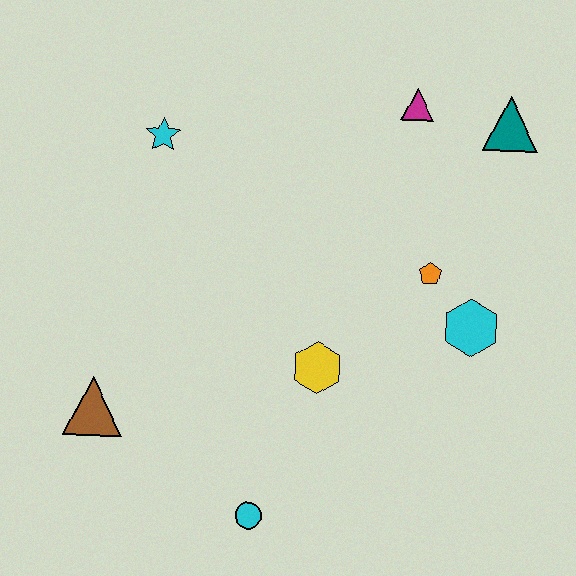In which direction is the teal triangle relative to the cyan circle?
The teal triangle is above the cyan circle.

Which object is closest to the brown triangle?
The cyan circle is closest to the brown triangle.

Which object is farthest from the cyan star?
The cyan circle is farthest from the cyan star.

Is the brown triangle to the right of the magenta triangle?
No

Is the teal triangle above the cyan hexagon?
Yes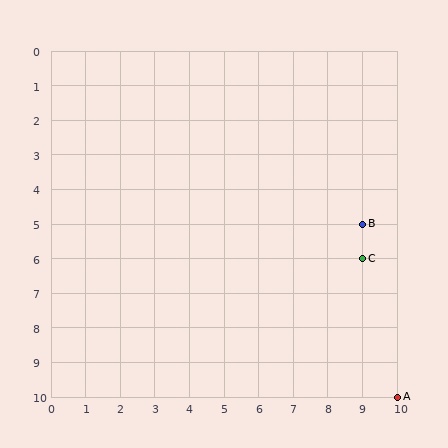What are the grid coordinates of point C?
Point C is at grid coordinates (9, 6).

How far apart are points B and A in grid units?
Points B and A are 1 column and 5 rows apart (about 5.1 grid units diagonally).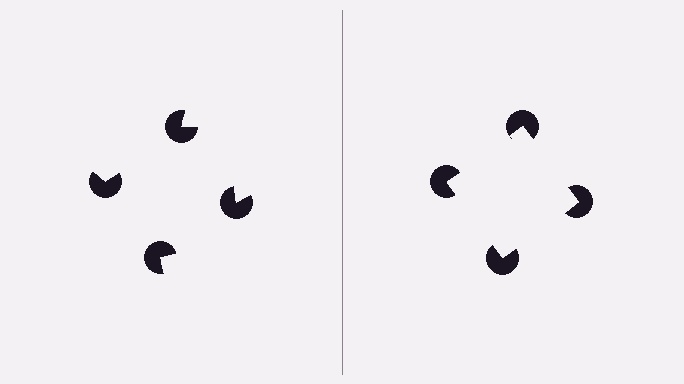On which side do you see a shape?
An illusory square appears on the right side. On the left side the wedge cuts are rotated, so no coherent shape forms.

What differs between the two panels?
The pac-man discs are positioned identically on both sides; only the wedge orientations differ. On the right they align to a square; on the left they are misaligned.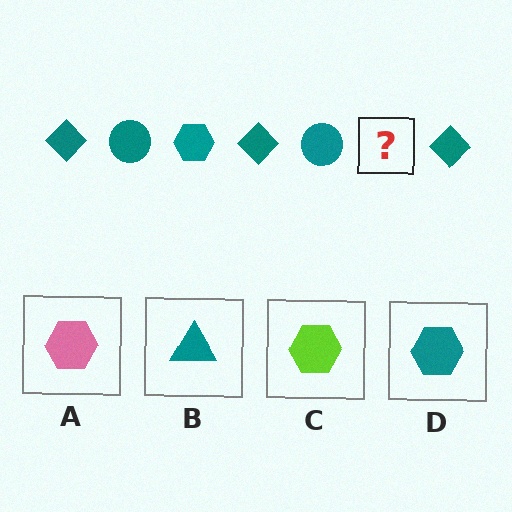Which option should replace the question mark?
Option D.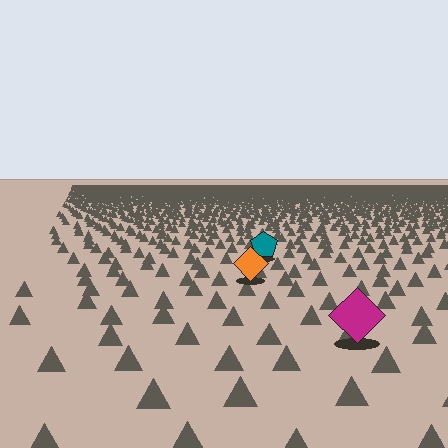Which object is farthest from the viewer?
The teal pentagon is farthest from the viewer. It appears smaller and the ground texture around it is denser.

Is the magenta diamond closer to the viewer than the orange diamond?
Yes. The magenta diamond is closer — you can tell from the texture gradient: the ground texture is coarser near it.